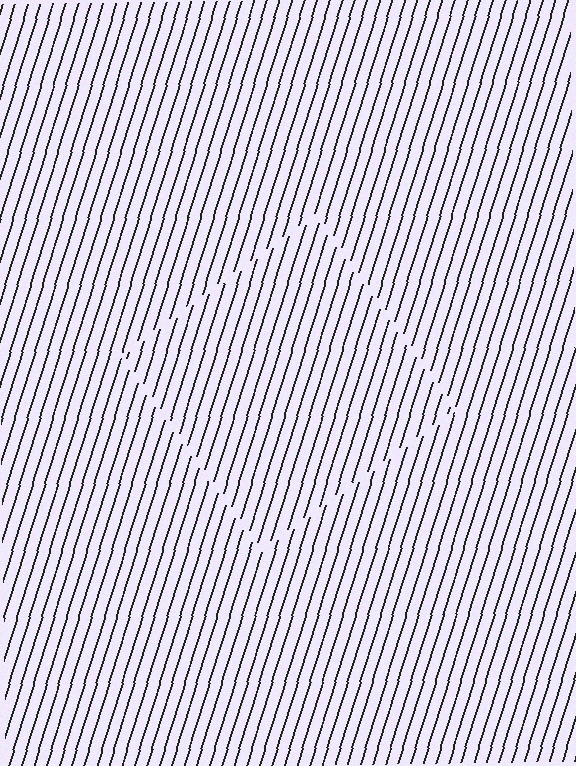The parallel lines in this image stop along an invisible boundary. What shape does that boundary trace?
An illusory square. The interior of the shape contains the same grating, shifted by half a period — the contour is defined by the phase discontinuity where line-ends from the inner and outer gratings abut.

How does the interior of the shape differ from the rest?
The interior of the shape contains the same grating, shifted by half a period — the contour is defined by the phase discontinuity where line-ends from the inner and outer gratings abut.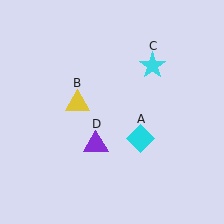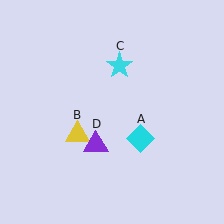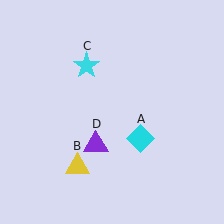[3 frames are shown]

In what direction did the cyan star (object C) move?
The cyan star (object C) moved left.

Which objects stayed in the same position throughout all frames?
Cyan diamond (object A) and purple triangle (object D) remained stationary.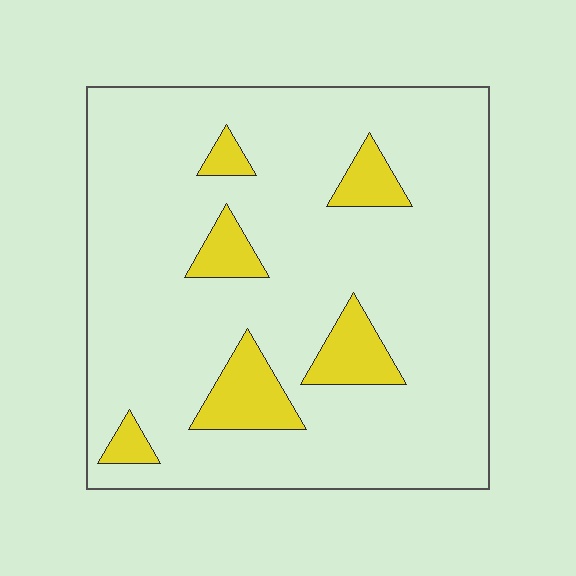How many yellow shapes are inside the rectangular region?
6.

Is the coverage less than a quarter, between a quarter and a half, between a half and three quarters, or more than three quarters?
Less than a quarter.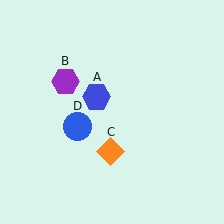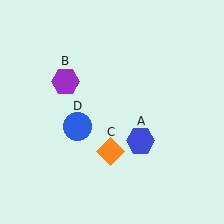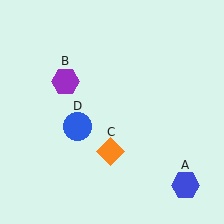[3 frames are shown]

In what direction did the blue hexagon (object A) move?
The blue hexagon (object A) moved down and to the right.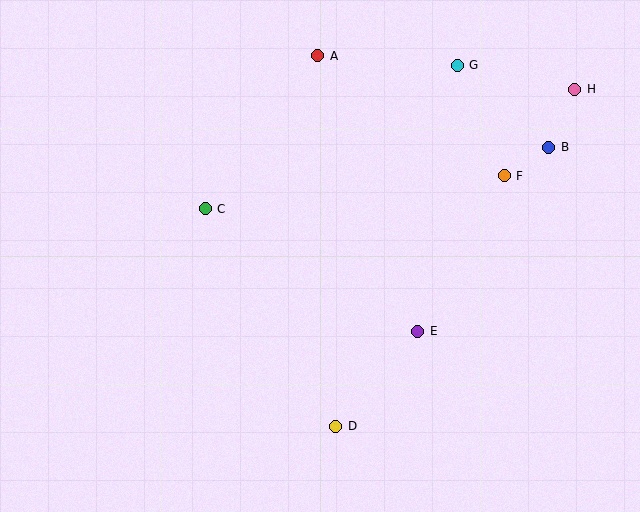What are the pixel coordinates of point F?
Point F is at (504, 176).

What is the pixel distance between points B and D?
The distance between B and D is 351 pixels.